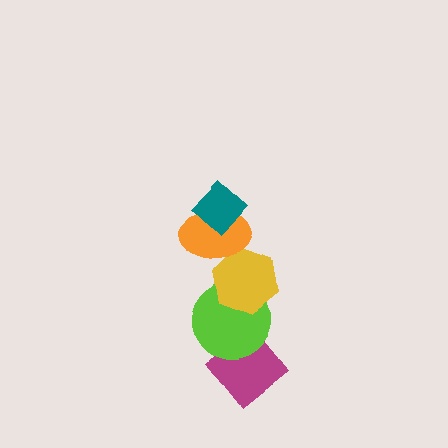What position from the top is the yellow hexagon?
The yellow hexagon is 3rd from the top.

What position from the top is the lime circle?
The lime circle is 4th from the top.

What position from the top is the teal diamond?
The teal diamond is 1st from the top.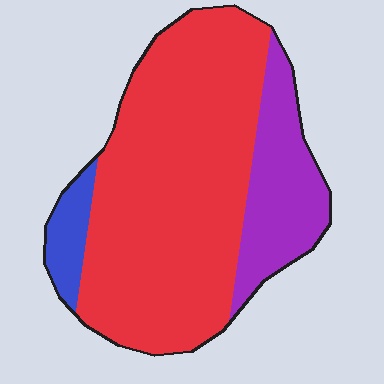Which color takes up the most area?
Red, at roughly 70%.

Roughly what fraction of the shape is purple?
Purple takes up about one fifth (1/5) of the shape.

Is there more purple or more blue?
Purple.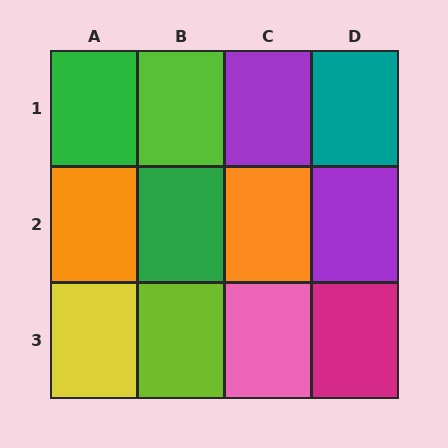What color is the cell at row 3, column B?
Lime.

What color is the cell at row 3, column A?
Yellow.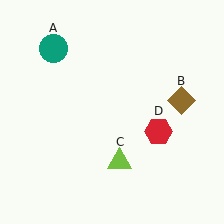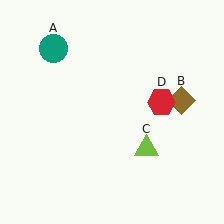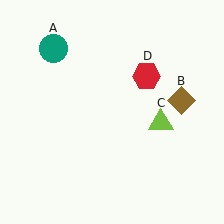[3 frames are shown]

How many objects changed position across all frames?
2 objects changed position: lime triangle (object C), red hexagon (object D).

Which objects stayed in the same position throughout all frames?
Teal circle (object A) and brown diamond (object B) remained stationary.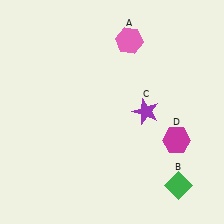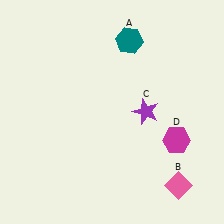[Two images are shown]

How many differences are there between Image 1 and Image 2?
There are 2 differences between the two images.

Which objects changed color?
A changed from pink to teal. B changed from green to pink.